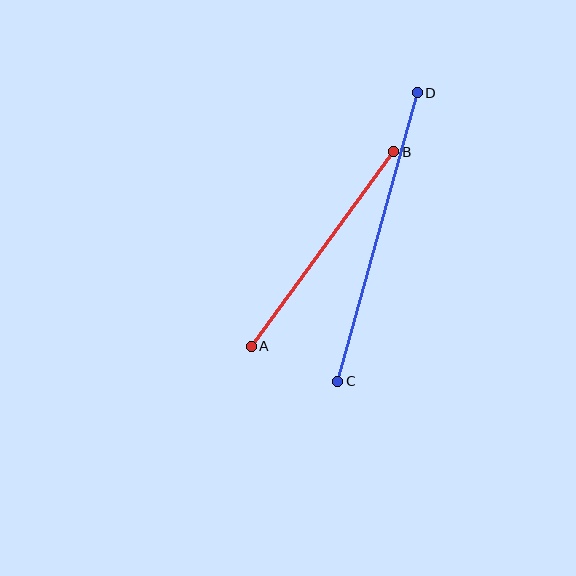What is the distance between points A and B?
The distance is approximately 241 pixels.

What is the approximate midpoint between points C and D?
The midpoint is at approximately (378, 237) pixels.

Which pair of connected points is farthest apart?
Points C and D are farthest apart.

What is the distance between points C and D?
The distance is approximately 299 pixels.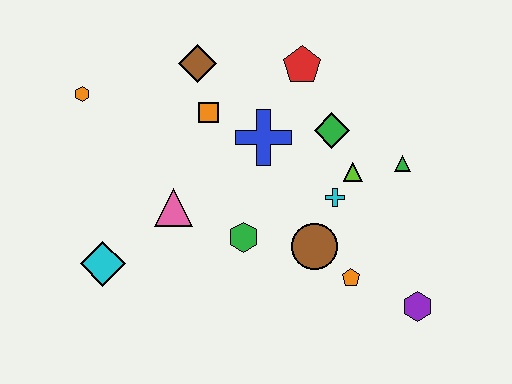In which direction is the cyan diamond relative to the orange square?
The cyan diamond is below the orange square.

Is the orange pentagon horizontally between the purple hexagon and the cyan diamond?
Yes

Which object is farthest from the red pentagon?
The cyan diamond is farthest from the red pentagon.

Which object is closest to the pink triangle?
The green hexagon is closest to the pink triangle.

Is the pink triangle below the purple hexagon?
No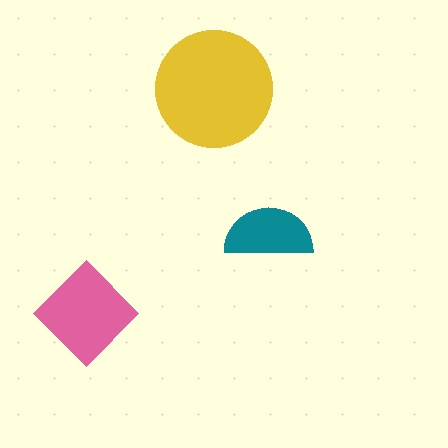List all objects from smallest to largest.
The teal semicircle, the pink diamond, the yellow circle.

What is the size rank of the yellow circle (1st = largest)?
1st.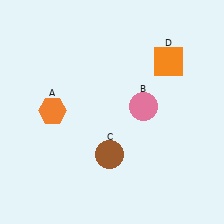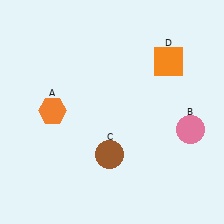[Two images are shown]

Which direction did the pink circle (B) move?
The pink circle (B) moved right.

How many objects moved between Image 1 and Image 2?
1 object moved between the two images.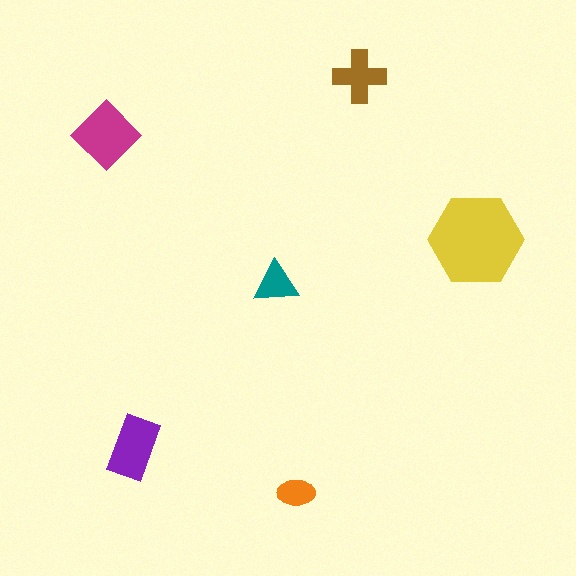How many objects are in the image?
There are 6 objects in the image.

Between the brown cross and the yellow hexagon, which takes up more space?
The yellow hexagon.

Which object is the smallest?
The orange ellipse.